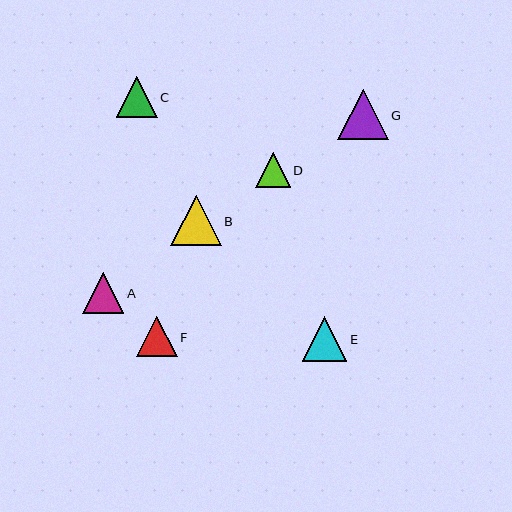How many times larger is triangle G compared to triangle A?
Triangle G is approximately 1.2 times the size of triangle A.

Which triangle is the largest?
Triangle B is the largest with a size of approximately 51 pixels.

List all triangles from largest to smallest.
From largest to smallest: B, G, E, A, C, F, D.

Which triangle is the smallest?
Triangle D is the smallest with a size of approximately 34 pixels.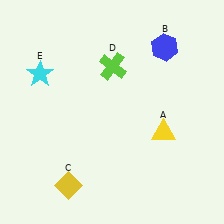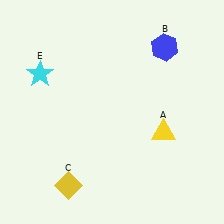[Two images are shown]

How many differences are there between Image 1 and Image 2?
There is 1 difference between the two images.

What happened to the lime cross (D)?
The lime cross (D) was removed in Image 2. It was in the top-right area of Image 1.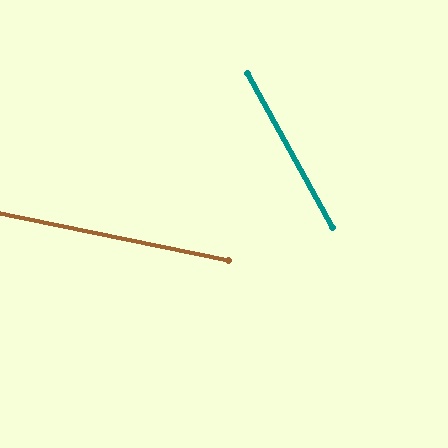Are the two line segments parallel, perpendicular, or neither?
Neither parallel nor perpendicular — they differ by about 50°.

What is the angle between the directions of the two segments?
Approximately 50 degrees.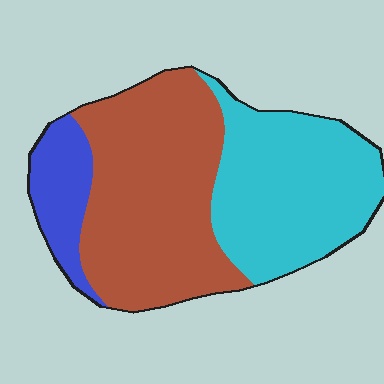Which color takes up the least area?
Blue, at roughly 15%.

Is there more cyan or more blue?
Cyan.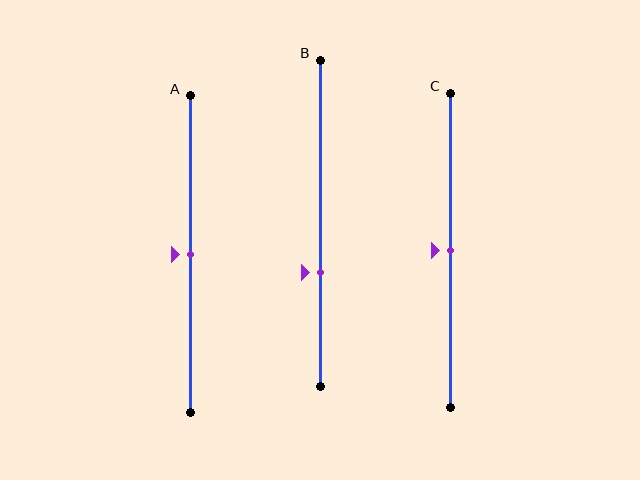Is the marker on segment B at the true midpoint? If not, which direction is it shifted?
No, the marker on segment B is shifted downward by about 15% of the segment length.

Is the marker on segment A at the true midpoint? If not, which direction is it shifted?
Yes, the marker on segment A is at the true midpoint.